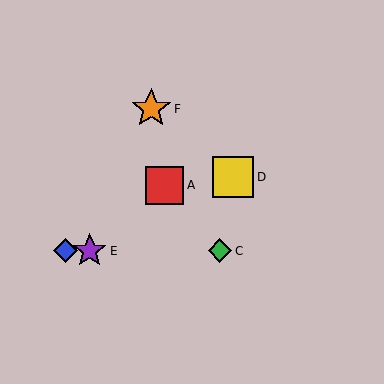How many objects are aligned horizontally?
3 objects (B, C, E) are aligned horizontally.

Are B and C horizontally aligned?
Yes, both are at y≈251.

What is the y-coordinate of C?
Object C is at y≈251.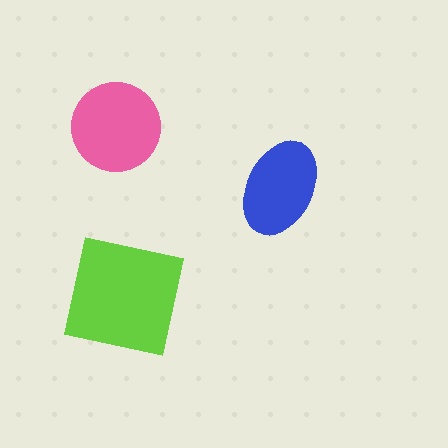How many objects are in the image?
There are 3 objects in the image.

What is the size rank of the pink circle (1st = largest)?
2nd.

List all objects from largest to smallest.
The lime square, the pink circle, the blue ellipse.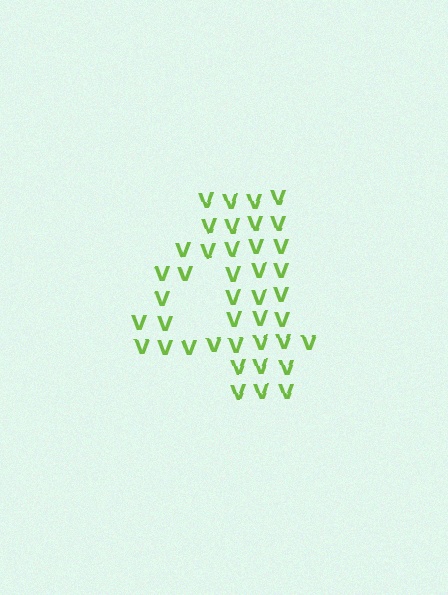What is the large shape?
The large shape is the digit 4.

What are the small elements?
The small elements are letter V's.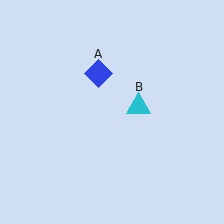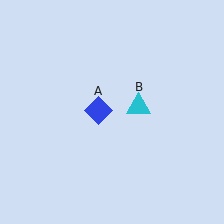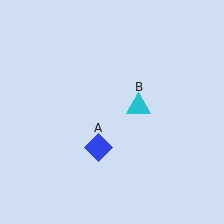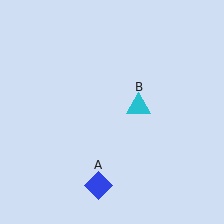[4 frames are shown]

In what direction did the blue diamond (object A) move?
The blue diamond (object A) moved down.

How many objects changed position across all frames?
1 object changed position: blue diamond (object A).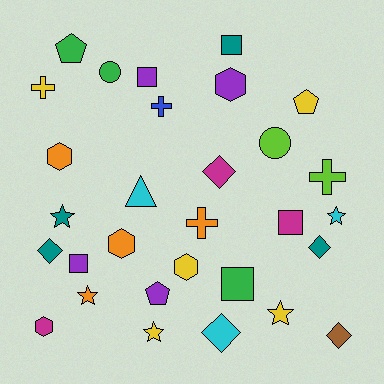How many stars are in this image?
There are 5 stars.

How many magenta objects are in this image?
There are 3 magenta objects.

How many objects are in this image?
There are 30 objects.